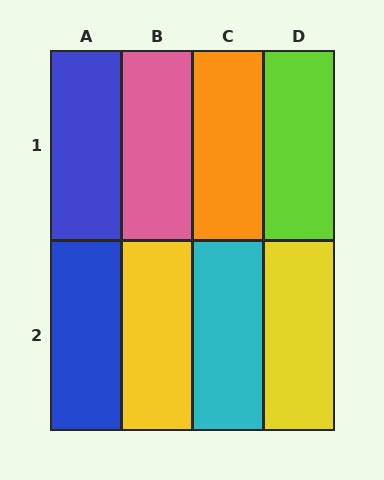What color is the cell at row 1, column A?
Blue.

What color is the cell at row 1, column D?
Lime.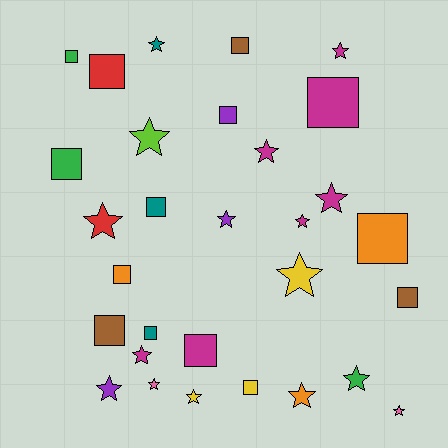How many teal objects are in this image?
There are 3 teal objects.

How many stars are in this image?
There are 16 stars.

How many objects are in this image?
There are 30 objects.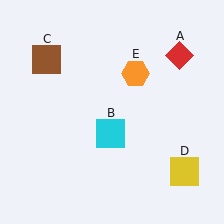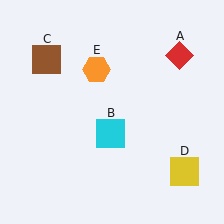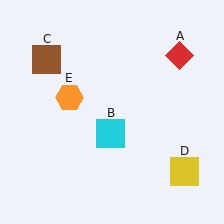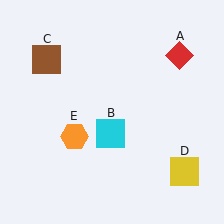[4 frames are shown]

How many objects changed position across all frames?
1 object changed position: orange hexagon (object E).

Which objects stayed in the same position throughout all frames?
Red diamond (object A) and cyan square (object B) and brown square (object C) and yellow square (object D) remained stationary.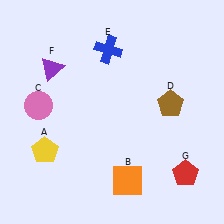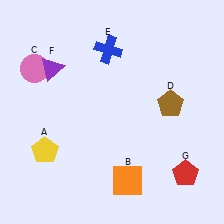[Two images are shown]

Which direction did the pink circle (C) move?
The pink circle (C) moved up.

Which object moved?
The pink circle (C) moved up.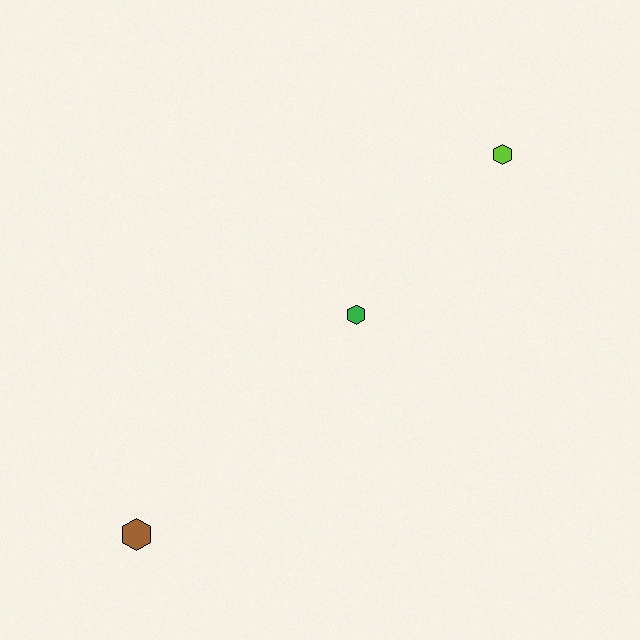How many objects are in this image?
There are 3 objects.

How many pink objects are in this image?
There are no pink objects.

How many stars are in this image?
There are no stars.